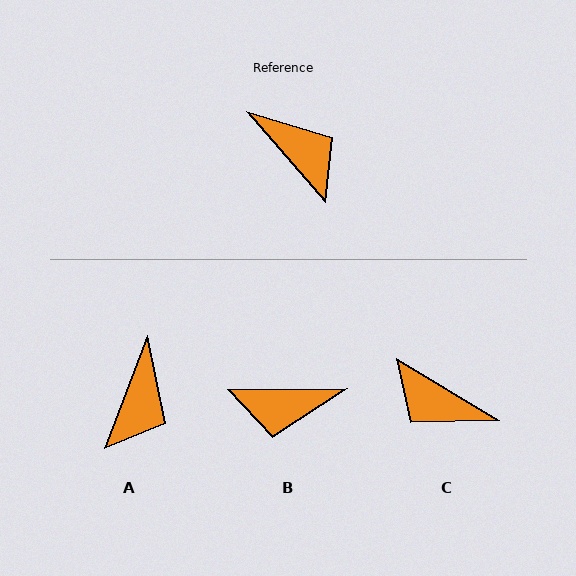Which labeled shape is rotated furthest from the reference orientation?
C, about 162 degrees away.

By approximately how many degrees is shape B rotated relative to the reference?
Approximately 130 degrees clockwise.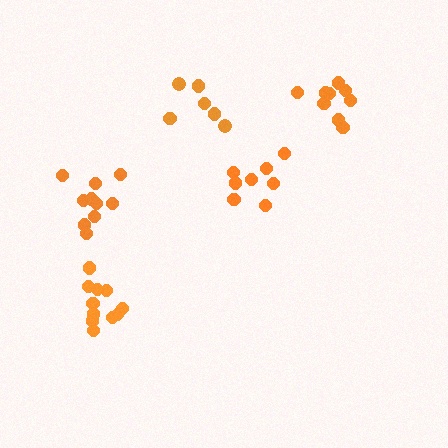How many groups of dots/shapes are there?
There are 5 groups.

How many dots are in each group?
Group 1: 11 dots, Group 2: 8 dots, Group 3: 6 dots, Group 4: 10 dots, Group 5: 10 dots (45 total).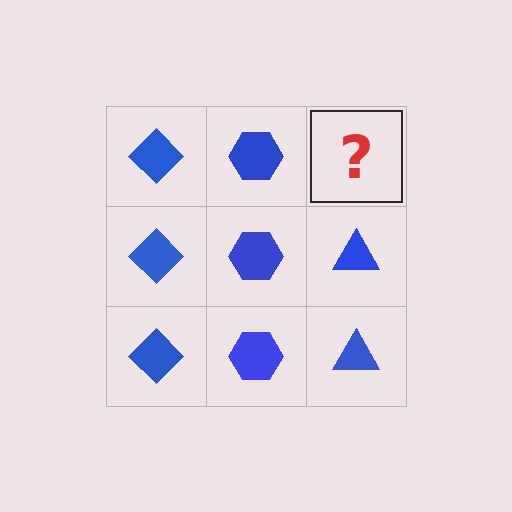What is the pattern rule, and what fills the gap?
The rule is that each column has a consistent shape. The gap should be filled with a blue triangle.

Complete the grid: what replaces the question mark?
The question mark should be replaced with a blue triangle.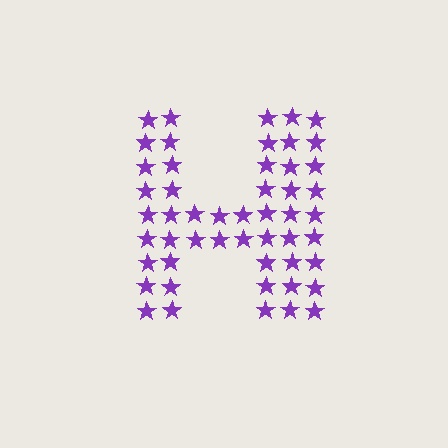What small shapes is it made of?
It is made of small stars.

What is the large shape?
The large shape is the letter H.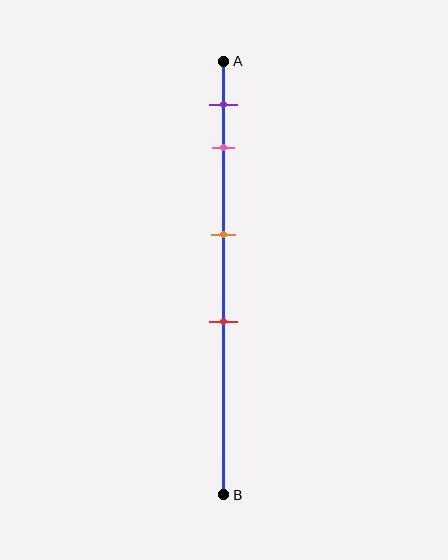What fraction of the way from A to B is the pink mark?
The pink mark is approximately 20% (0.2) of the way from A to B.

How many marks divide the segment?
There are 4 marks dividing the segment.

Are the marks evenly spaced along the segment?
No, the marks are not evenly spaced.